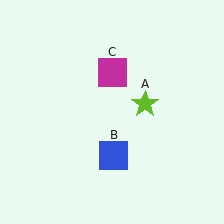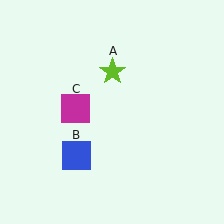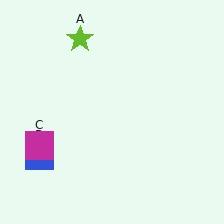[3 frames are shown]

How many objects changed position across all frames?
3 objects changed position: lime star (object A), blue square (object B), magenta square (object C).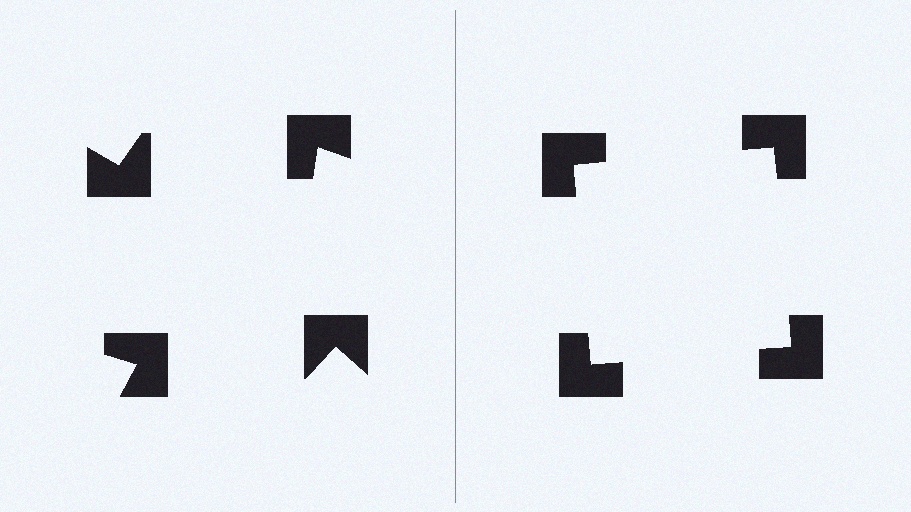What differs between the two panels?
The notched squares are positioned identically on both sides; only the wedge orientations differ. On the right they align to a square; on the left they are misaligned.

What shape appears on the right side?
An illusory square.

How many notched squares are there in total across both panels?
8 — 4 on each side.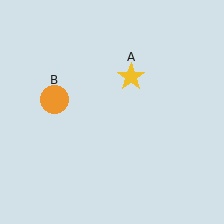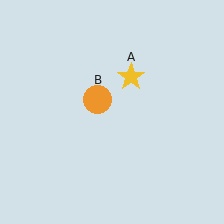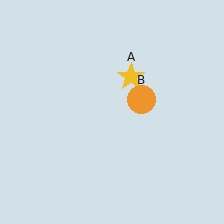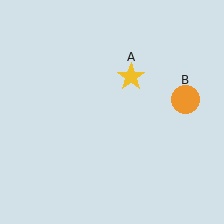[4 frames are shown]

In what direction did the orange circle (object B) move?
The orange circle (object B) moved right.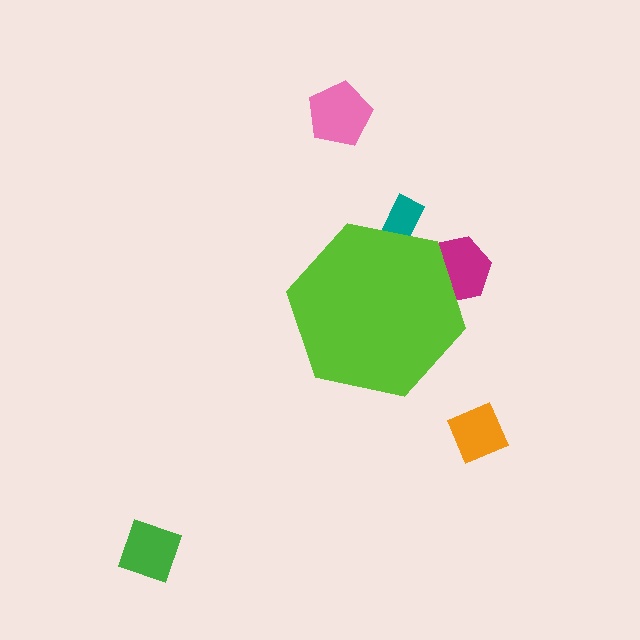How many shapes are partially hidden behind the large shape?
2 shapes are partially hidden.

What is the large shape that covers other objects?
A lime hexagon.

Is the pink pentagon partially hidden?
No, the pink pentagon is fully visible.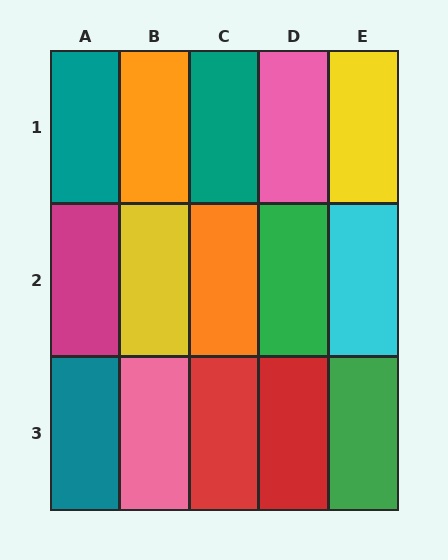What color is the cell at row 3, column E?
Green.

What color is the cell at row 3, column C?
Red.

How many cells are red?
2 cells are red.